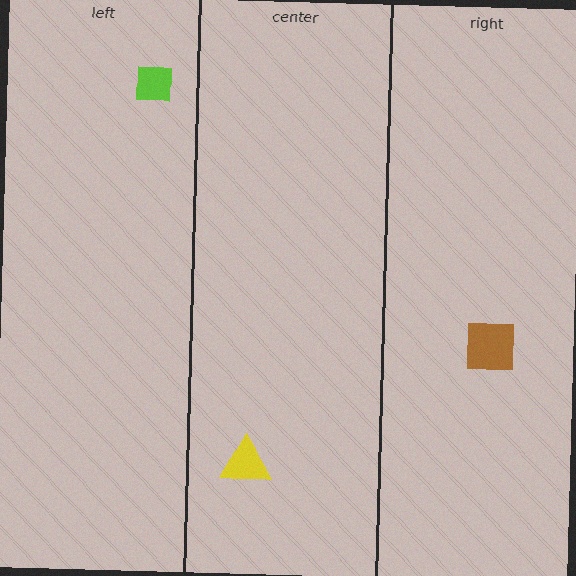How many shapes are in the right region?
1.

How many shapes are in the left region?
1.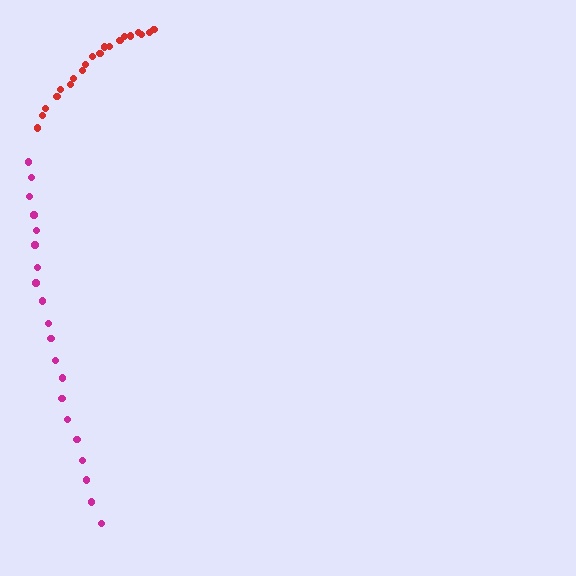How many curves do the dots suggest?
There are 2 distinct paths.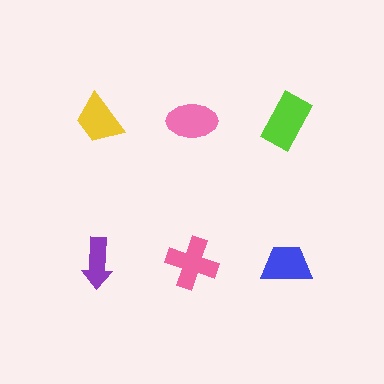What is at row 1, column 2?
A pink ellipse.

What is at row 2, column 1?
A purple arrow.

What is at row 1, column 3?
A lime rectangle.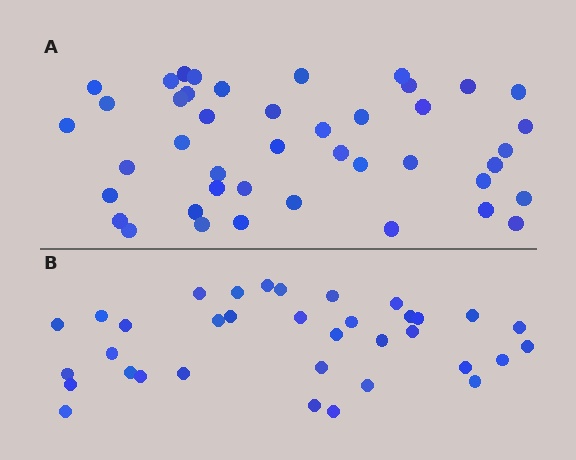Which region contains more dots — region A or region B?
Region A (the top region) has more dots.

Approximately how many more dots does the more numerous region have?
Region A has roughly 8 or so more dots than region B.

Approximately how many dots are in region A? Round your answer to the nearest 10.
About 40 dots. (The exact count is 43, which rounds to 40.)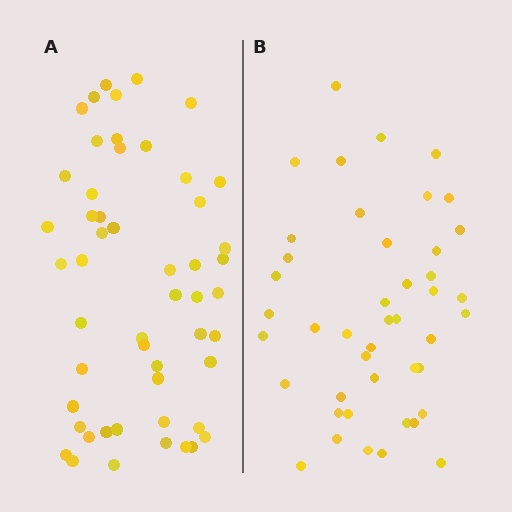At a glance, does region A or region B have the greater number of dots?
Region A (the left region) has more dots.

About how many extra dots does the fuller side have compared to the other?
Region A has roughly 8 or so more dots than region B.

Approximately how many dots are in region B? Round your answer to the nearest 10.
About 40 dots. (The exact count is 44, which rounds to 40.)